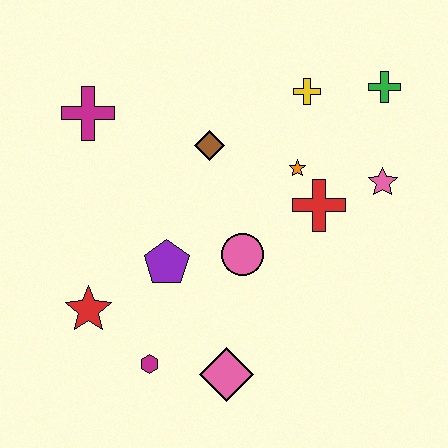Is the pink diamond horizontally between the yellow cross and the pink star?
No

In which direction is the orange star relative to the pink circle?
The orange star is above the pink circle.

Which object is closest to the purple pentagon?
The pink circle is closest to the purple pentagon.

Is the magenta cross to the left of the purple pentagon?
Yes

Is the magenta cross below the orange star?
No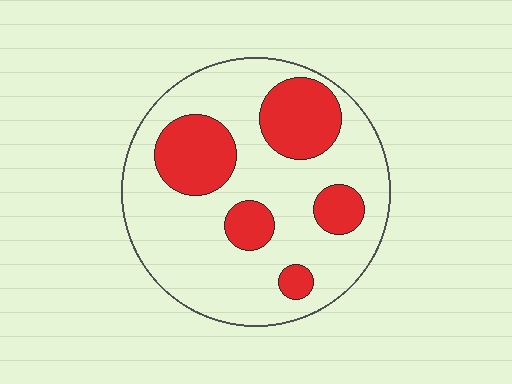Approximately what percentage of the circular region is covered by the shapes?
Approximately 30%.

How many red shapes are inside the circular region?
5.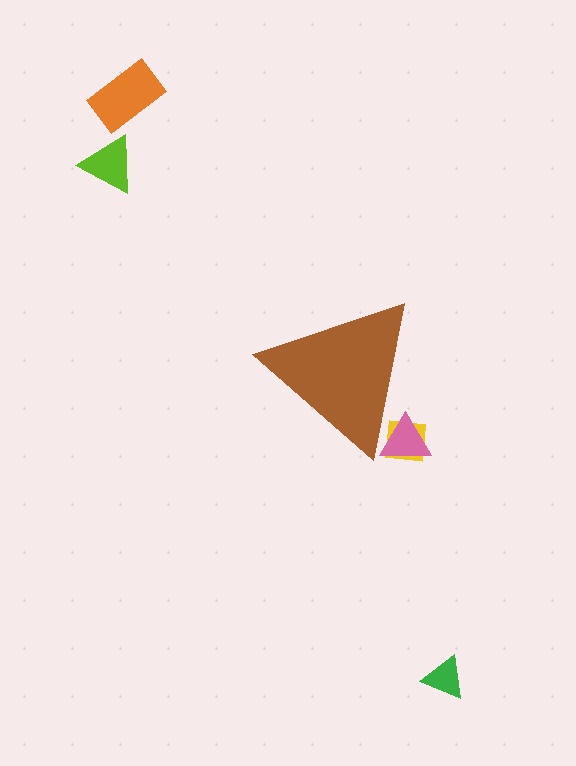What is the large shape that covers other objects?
A brown triangle.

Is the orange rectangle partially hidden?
No, the orange rectangle is fully visible.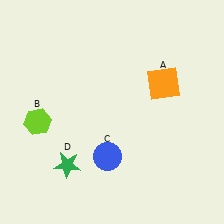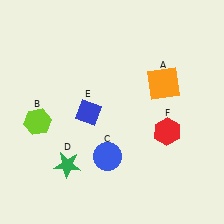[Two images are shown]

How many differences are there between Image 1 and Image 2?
There are 2 differences between the two images.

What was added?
A blue diamond (E), a red hexagon (F) were added in Image 2.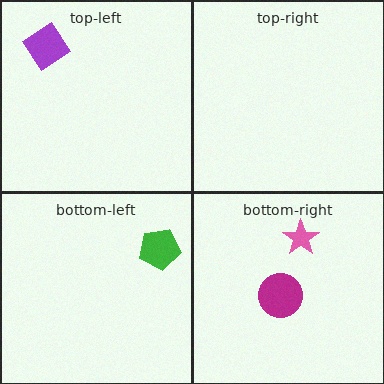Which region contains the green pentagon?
The bottom-left region.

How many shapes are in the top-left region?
1.